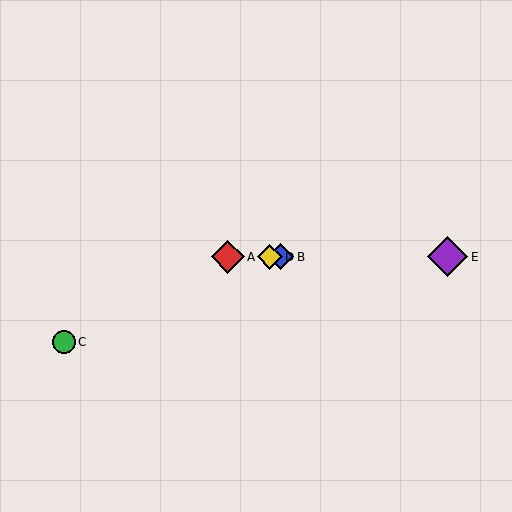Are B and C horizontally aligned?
No, B is at y≈257 and C is at y≈342.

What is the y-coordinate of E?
Object E is at y≈257.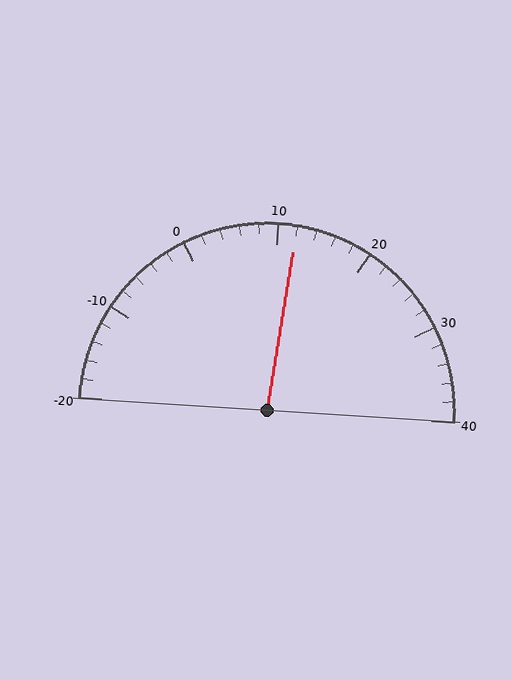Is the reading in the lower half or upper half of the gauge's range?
The reading is in the upper half of the range (-20 to 40).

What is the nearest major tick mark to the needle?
The nearest major tick mark is 10.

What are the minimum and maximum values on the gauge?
The gauge ranges from -20 to 40.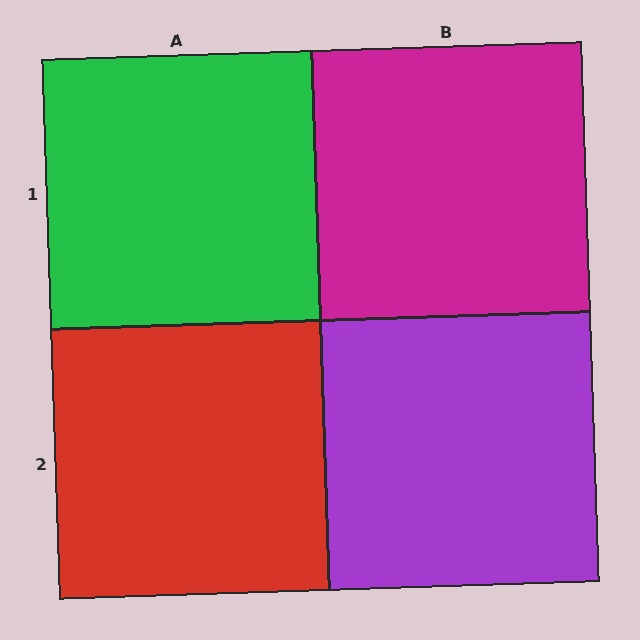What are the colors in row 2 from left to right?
Red, purple.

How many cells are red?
1 cell is red.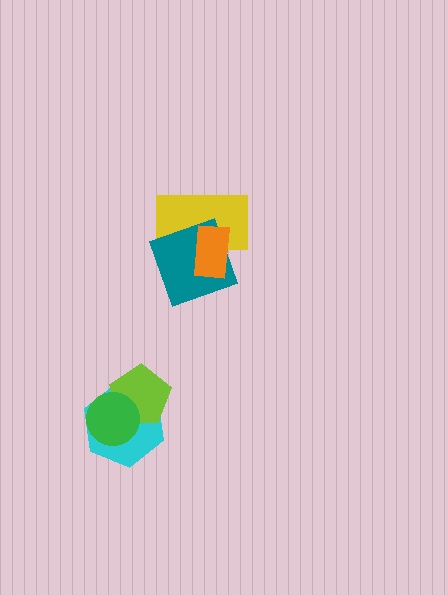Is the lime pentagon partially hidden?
Yes, it is partially covered by another shape.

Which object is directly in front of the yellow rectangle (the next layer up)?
The teal diamond is directly in front of the yellow rectangle.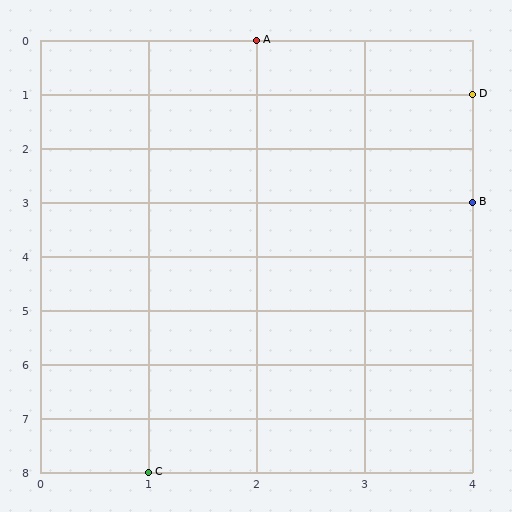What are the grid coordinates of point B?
Point B is at grid coordinates (4, 3).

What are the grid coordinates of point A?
Point A is at grid coordinates (2, 0).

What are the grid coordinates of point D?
Point D is at grid coordinates (4, 1).